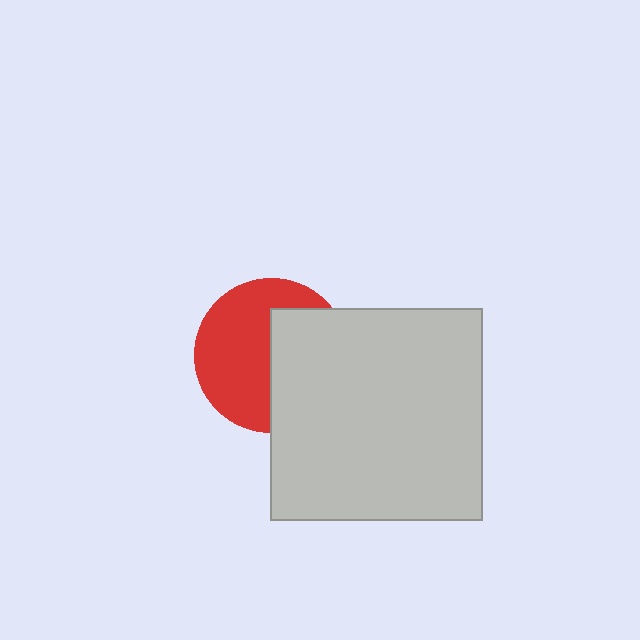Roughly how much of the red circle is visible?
About half of it is visible (roughly 55%).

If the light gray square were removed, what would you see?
You would see the complete red circle.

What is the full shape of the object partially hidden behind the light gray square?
The partially hidden object is a red circle.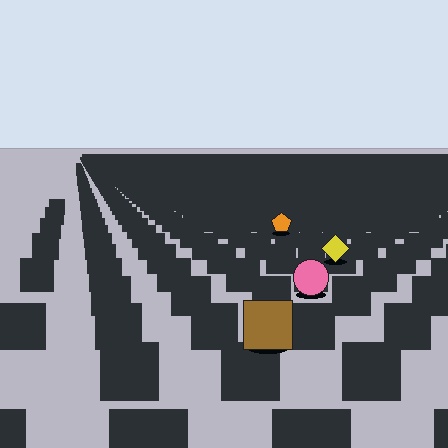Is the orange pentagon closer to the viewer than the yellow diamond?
No. The yellow diamond is closer — you can tell from the texture gradient: the ground texture is coarser near it.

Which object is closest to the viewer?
The brown square is closest. The texture marks near it are larger and more spread out.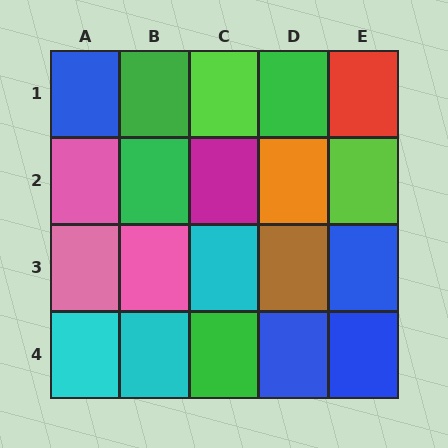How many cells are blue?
4 cells are blue.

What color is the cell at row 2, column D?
Orange.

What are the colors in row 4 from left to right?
Cyan, cyan, green, blue, blue.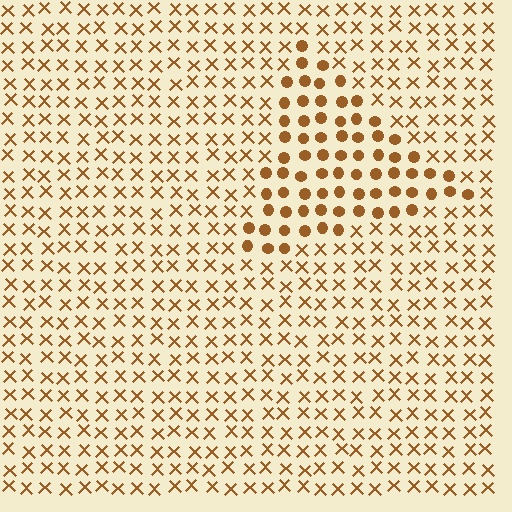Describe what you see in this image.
The image is filled with small brown elements arranged in a uniform grid. A triangle-shaped region contains circles, while the surrounding area contains X marks. The boundary is defined purely by the change in element shape.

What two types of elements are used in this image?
The image uses circles inside the triangle region and X marks outside it.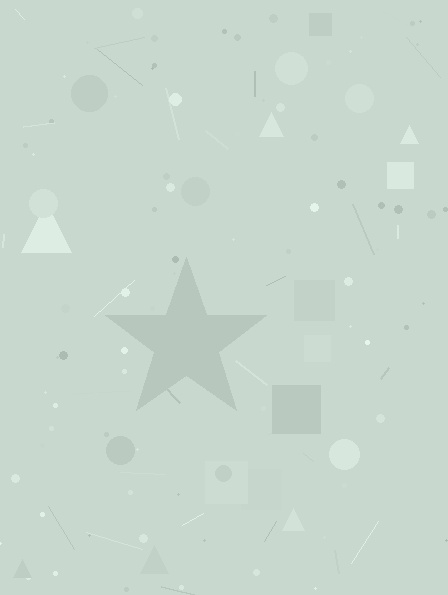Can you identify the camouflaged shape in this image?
The camouflaged shape is a star.